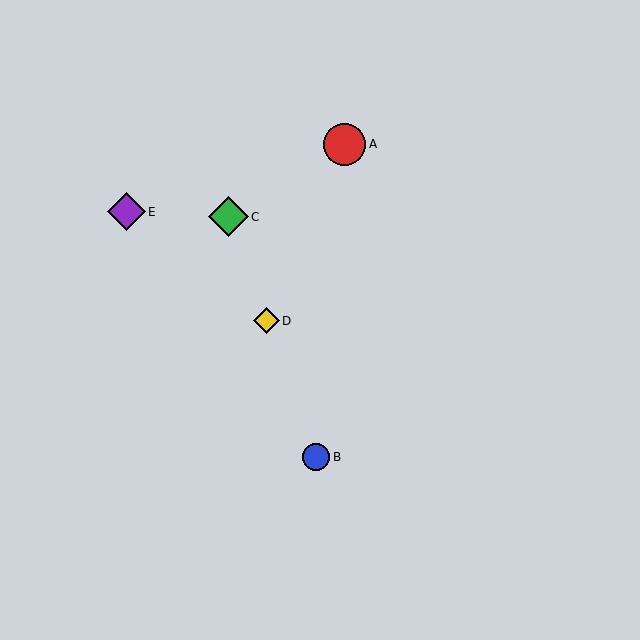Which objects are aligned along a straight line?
Objects B, C, D are aligned along a straight line.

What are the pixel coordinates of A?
Object A is at (345, 144).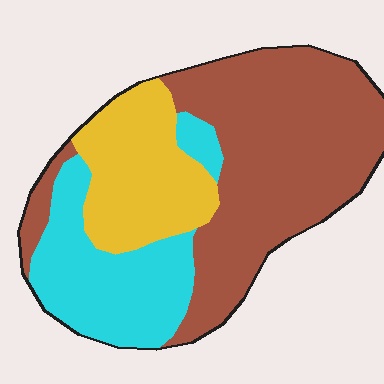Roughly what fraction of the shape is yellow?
Yellow covers roughly 20% of the shape.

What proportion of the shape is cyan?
Cyan covers roughly 25% of the shape.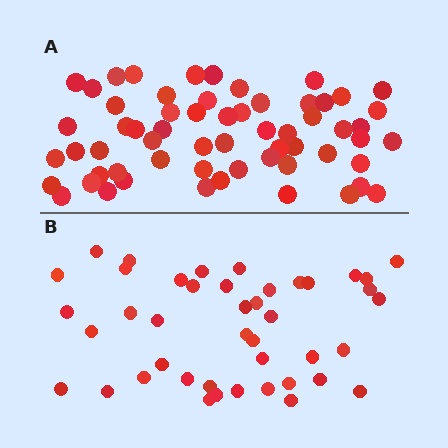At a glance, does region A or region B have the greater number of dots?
Region A (the top region) has more dots.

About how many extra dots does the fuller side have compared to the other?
Region A has approximately 15 more dots than region B.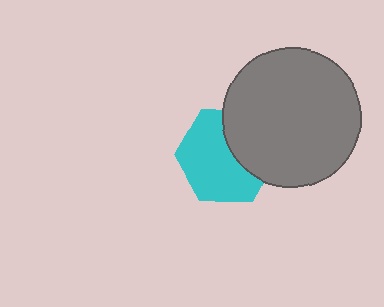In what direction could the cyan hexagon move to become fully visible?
The cyan hexagon could move left. That would shift it out from behind the gray circle entirely.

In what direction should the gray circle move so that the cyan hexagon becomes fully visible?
The gray circle should move right. That is the shortest direction to clear the overlap and leave the cyan hexagon fully visible.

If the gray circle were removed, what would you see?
You would see the complete cyan hexagon.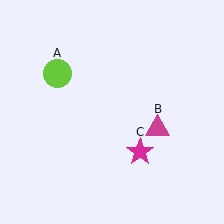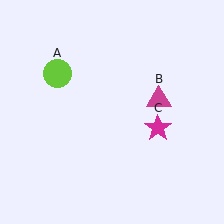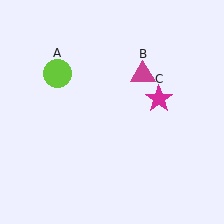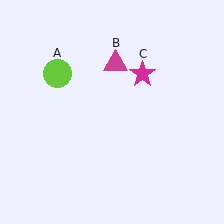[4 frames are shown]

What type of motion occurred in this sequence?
The magenta triangle (object B), magenta star (object C) rotated counterclockwise around the center of the scene.